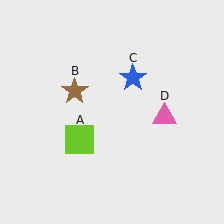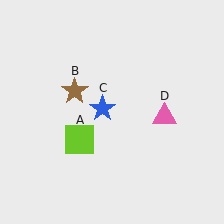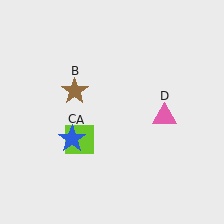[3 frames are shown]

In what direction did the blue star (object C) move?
The blue star (object C) moved down and to the left.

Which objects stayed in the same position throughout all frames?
Lime square (object A) and brown star (object B) and pink triangle (object D) remained stationary.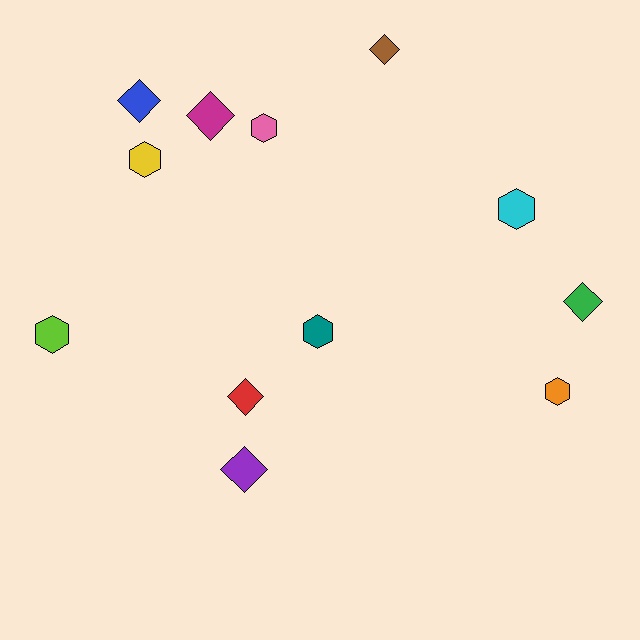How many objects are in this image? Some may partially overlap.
There are 12 objects.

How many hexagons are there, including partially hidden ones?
There are 6 hexagons.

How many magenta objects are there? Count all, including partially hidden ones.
There is 1 magenta object.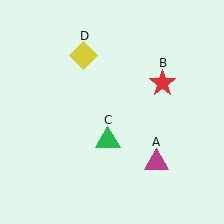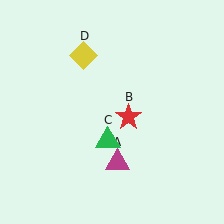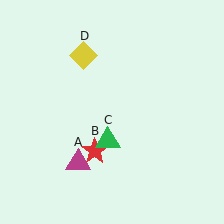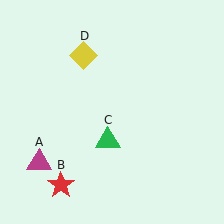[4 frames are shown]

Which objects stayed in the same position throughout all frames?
Green triangle (object C) and yellow diamond (object D) remained stationary.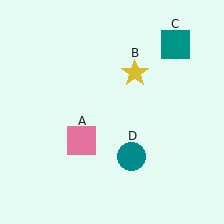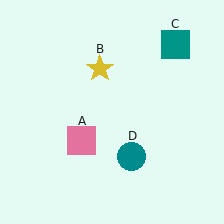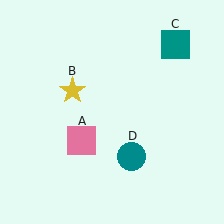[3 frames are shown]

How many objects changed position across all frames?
1 object changed position: yellow star (object B).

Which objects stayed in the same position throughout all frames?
Pink square (object A) and teal square (object C) and teal circle (object D) remained stationary.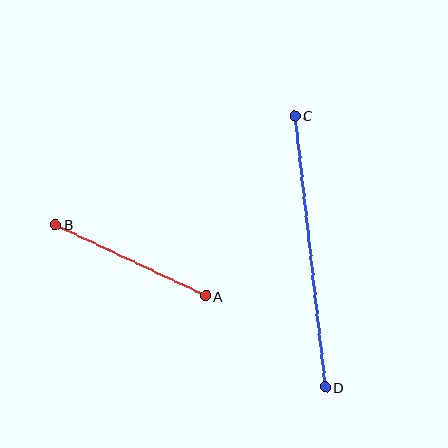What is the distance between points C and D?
The distance is approximately 273 pixels.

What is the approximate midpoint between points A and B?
The midpoint is at approximately (130, 260) pixels.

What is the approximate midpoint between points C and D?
The midpoint is at approximately (310, 252) pixels.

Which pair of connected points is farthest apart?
Points C and D are farthest apart.